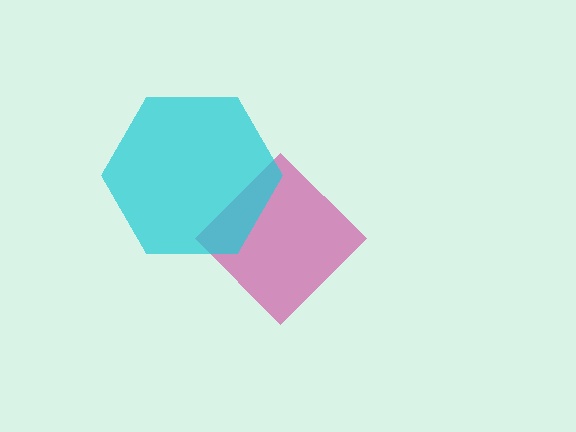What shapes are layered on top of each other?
The layered shapes are: a magenta diamond, a cyan hexagon.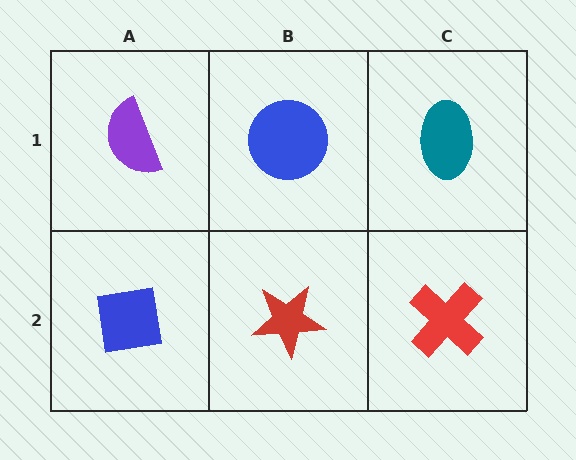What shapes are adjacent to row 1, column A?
A blue square (row 2, column A), a blue circle (row 1, column B).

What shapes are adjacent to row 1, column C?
A red cross (row 2, column C), a blue circle (row 1, column B).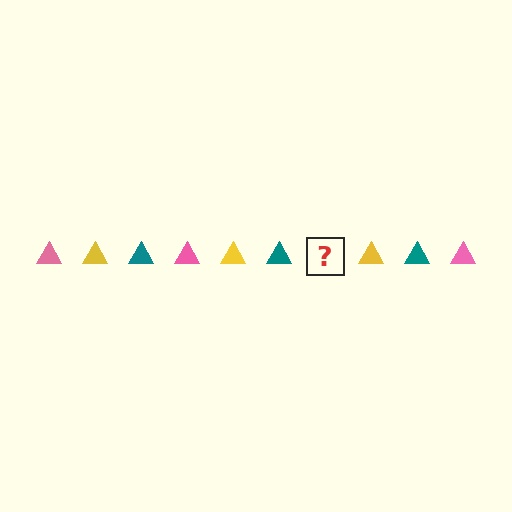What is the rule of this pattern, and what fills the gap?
The rule is that the pattern cycles through pink, yellow, teal triangles. The gap should be filled with a pink triangle.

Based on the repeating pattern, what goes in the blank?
The blank should be a pink triangle.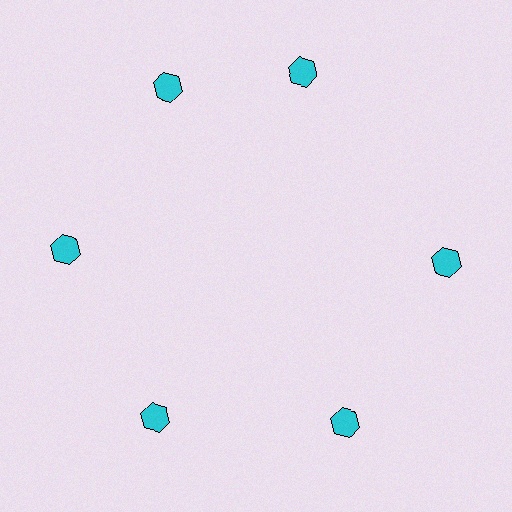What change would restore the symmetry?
The symmetry would be restored by rotating it back into even spacing with its neighbors so that all 6 hexagons sit at equal angles and equal distance from the center.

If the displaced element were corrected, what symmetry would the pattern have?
It would have 6-fold rotational symmetry — the pattern would map onto itself every 60 degrees.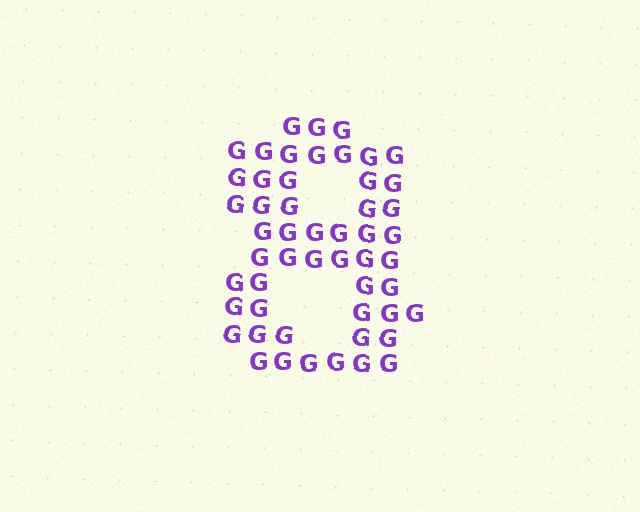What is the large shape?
The large shape is the digit 8.